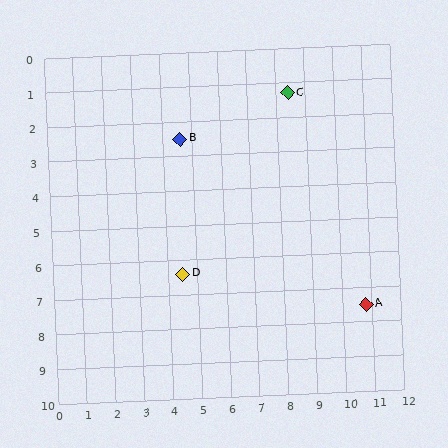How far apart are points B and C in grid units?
Points B and C are about 4.0 grid units apart.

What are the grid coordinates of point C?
Point C is at approximately (8.4, 1.3).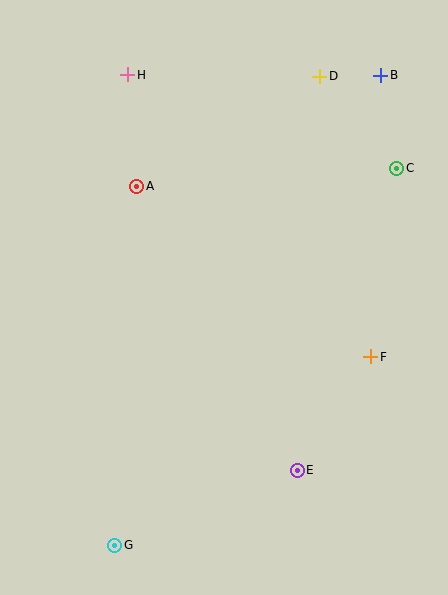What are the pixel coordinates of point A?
Point A is at (137, 186).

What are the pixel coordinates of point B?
Point B is at (381, 75).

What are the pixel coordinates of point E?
Point E is at (297, 470).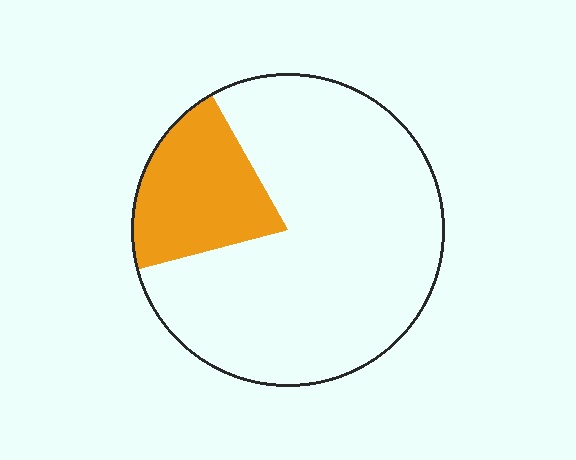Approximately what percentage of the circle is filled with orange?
Approximately 20%.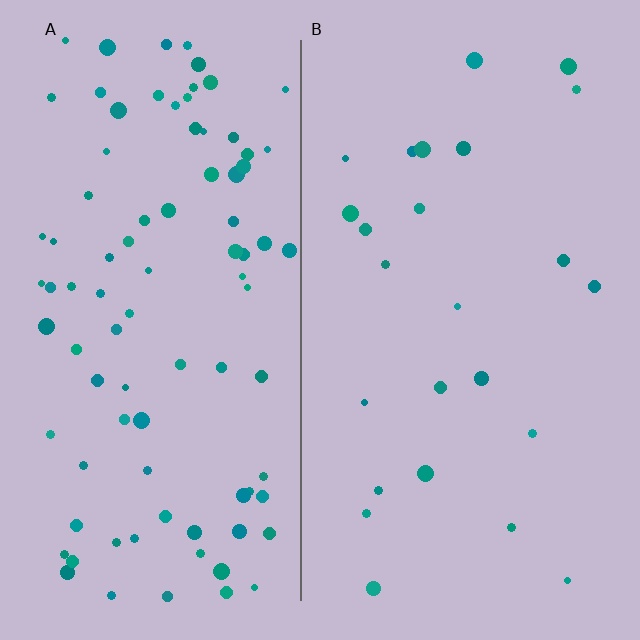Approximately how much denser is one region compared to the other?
Approximately 3.6× — region A over region B.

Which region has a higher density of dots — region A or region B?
A (the left).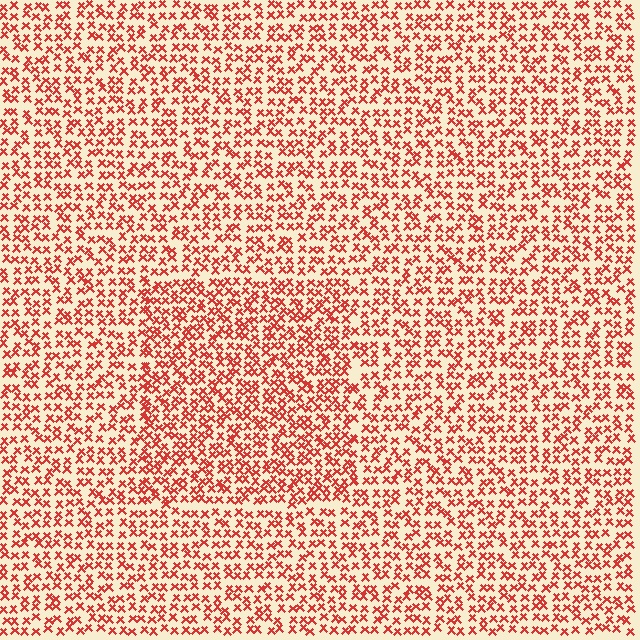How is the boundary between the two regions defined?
The boundary is defined by a change in element density (approximately 1.4x ratio). All elements are the same color, size, and shape.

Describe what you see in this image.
The image contains small red elements arranged at two different densities. A rectangle-shaped region is visible where the elements are more densely packed than the surrounding area.